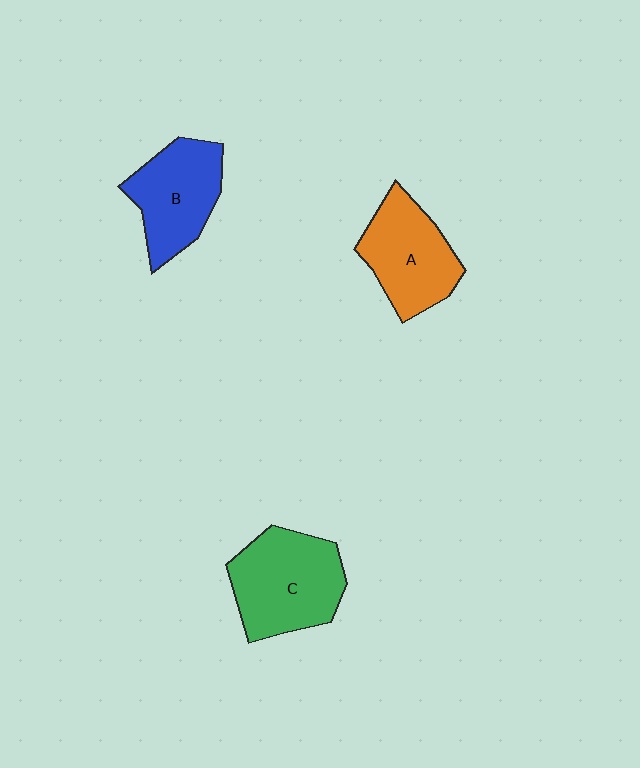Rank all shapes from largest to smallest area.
From largest to smallest: C (green), A (orange), B (blue).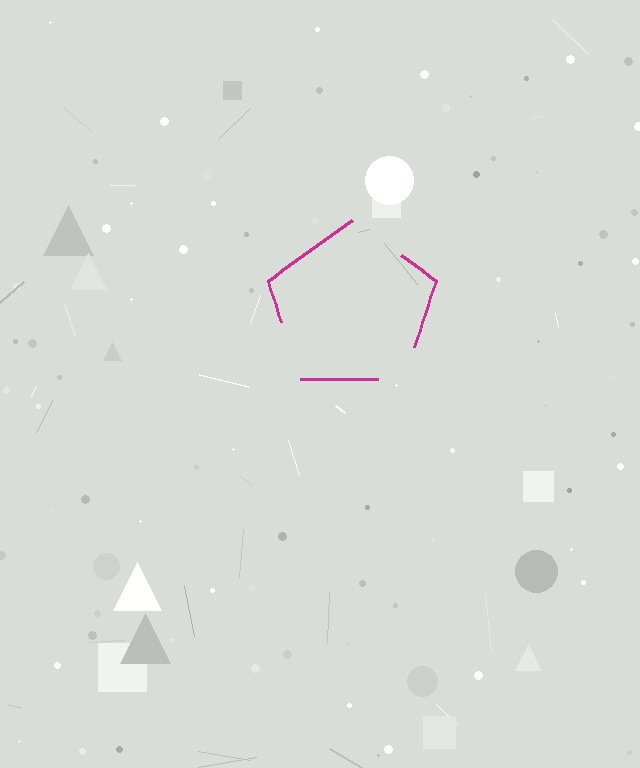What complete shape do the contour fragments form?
The contour fragments form a pentagon.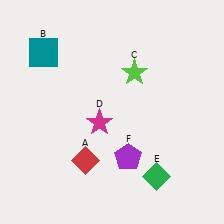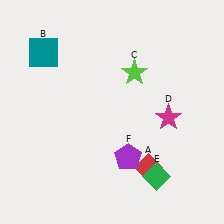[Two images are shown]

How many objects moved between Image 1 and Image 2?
2 objects moved between the two images.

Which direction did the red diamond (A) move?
The red diamond (A) moved right.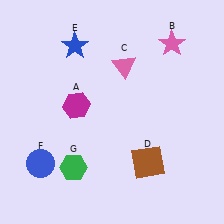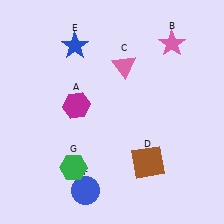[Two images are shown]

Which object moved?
The blue circle (F) moved right.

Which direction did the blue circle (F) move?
The blue circle (F) moved right.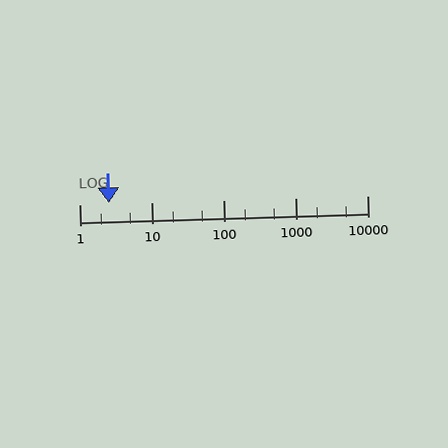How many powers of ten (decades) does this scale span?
The scale spans 4 decades, from 1 to 10000.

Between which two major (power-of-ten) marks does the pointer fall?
The pointer is between 1 and 10.